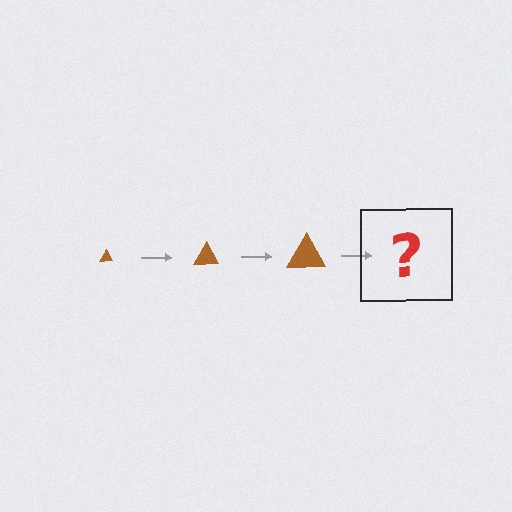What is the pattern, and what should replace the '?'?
The pattern is that the triangle gets progressively larger each step. The '?' should be a brown triangle, larger than the previous one.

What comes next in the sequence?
The next element should be a brown triangle, larger than the previous one.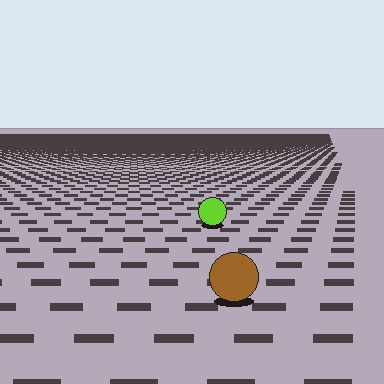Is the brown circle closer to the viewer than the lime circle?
Yes. The brown circle is closer — you can tell from the texture gradient: the ground texture is coarser near it.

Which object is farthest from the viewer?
The lime circle is farthest from the viewer. It appears smaller and the ground texture around it is denser.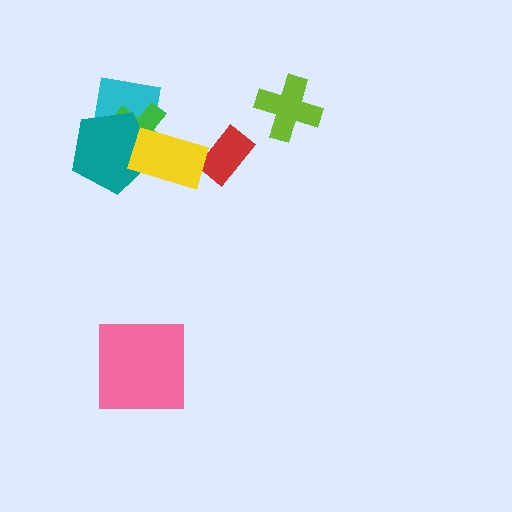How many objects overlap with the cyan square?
3 objects overlap with the cyan square.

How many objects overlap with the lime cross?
0 objects overlap with the lime cross.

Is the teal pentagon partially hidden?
Yes, it is partially covered by another shape.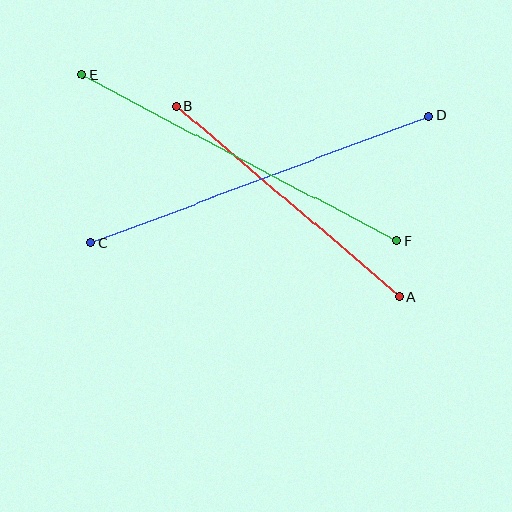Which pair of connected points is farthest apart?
Points C and D are farthest apart.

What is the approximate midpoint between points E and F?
The midpoint is at approximately (240, 158) pixels.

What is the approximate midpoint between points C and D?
The midpoint is at approximately (259, 179) pixels.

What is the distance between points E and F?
The distance is approximately 355 pixels.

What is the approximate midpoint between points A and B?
The midpoint is at approximately (288, 201) pixels.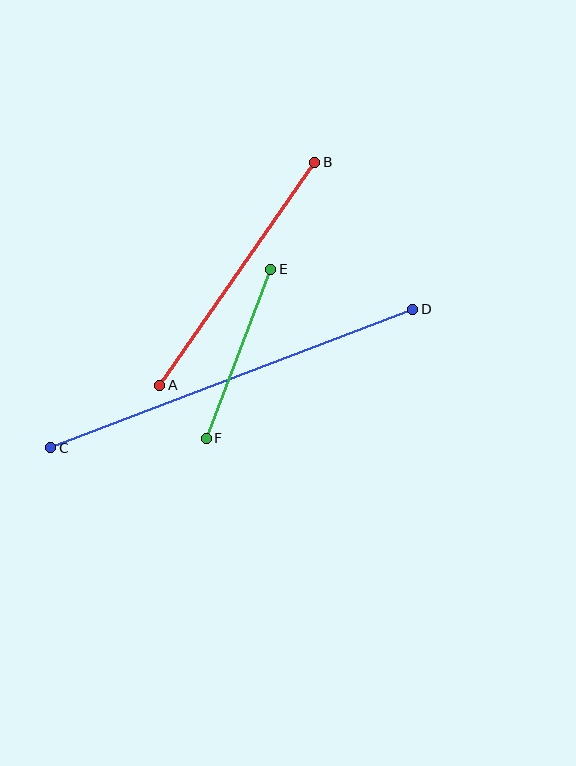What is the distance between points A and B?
The distance is approximately 271 pixels.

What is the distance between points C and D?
The distance is approximately 387 pixels.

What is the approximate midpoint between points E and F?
The midpoint is at approximately (238, 354) pixels.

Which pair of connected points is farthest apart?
Points C and D are farthest apart.